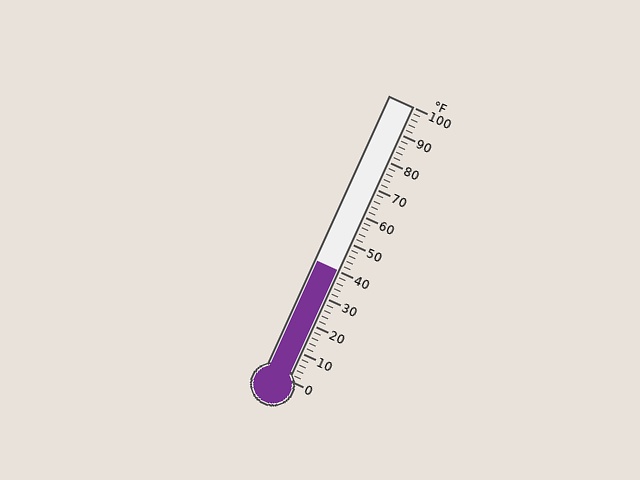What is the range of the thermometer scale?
The thermometer scale ranges from 0°F to 100°F.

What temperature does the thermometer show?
The thermometer shows approximately 40°F.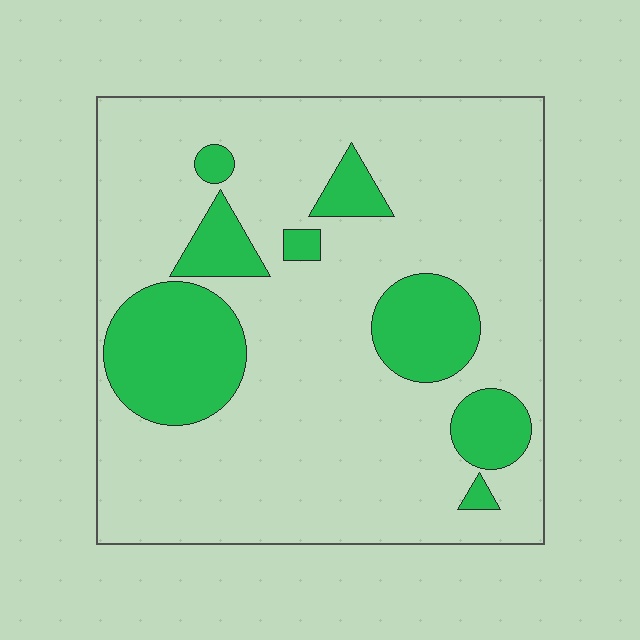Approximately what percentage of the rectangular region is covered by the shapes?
Approximately 20%.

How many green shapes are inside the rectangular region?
8.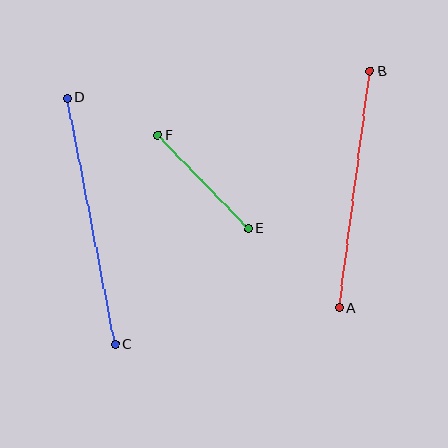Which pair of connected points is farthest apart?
Points C and D are farthest apart.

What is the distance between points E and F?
The distance is approximately 130 pixels.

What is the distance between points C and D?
The distance is approximately 251 pixels.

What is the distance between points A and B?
The distance is approximately 239 pixels.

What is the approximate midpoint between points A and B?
The midpoint is at approximately (355, 190) pixels.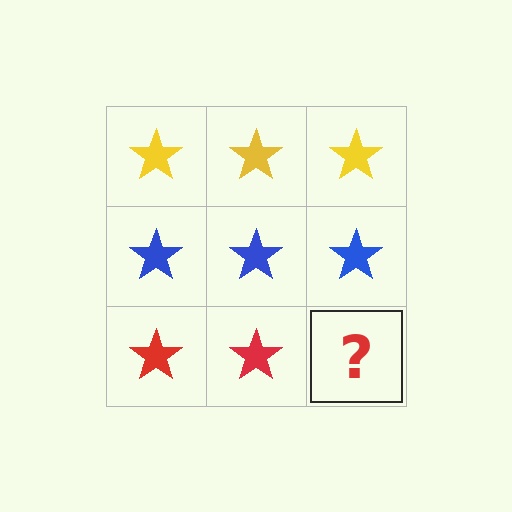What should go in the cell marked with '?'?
The missing cell should contain a red star.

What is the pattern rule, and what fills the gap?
The rule is that each row has a consistent color. The gap should be filled with a red star.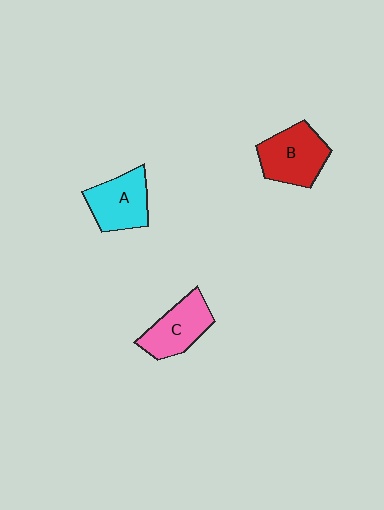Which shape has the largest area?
Shape B (red).